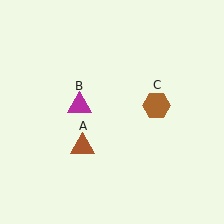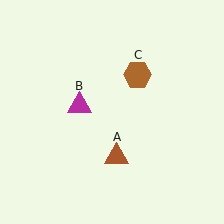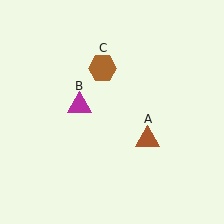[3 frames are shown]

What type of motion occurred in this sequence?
The brown triangle (object A), brown hexagon (object C) rotated counterclockwise around the center of the scene.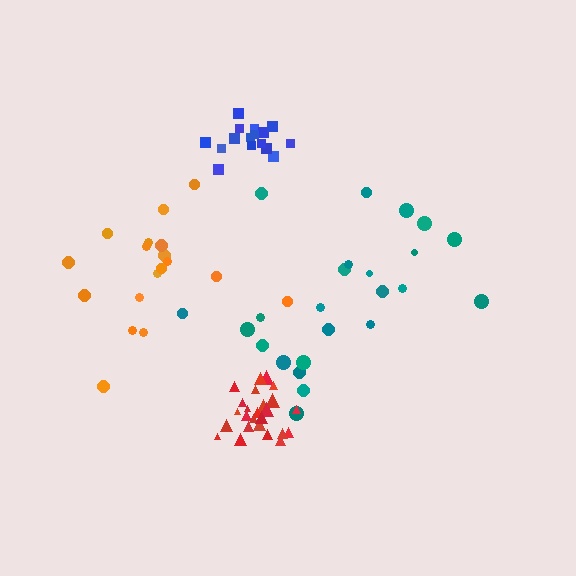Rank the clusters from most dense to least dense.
red, blue, orange, teal.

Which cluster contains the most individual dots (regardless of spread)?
Red (25).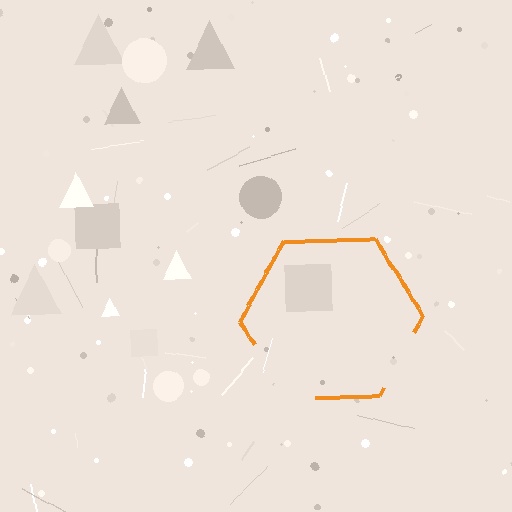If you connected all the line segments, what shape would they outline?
They would outline a hexagon.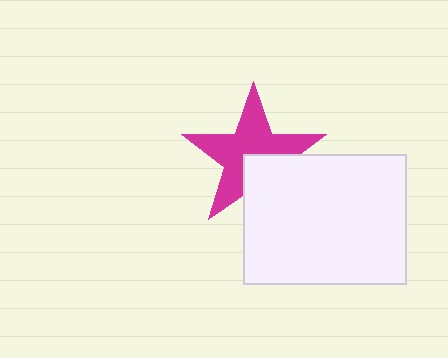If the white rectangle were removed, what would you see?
You would see the complete magenta star.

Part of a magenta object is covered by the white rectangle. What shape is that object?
It is a star.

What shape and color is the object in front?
The object in front is a white rectangle.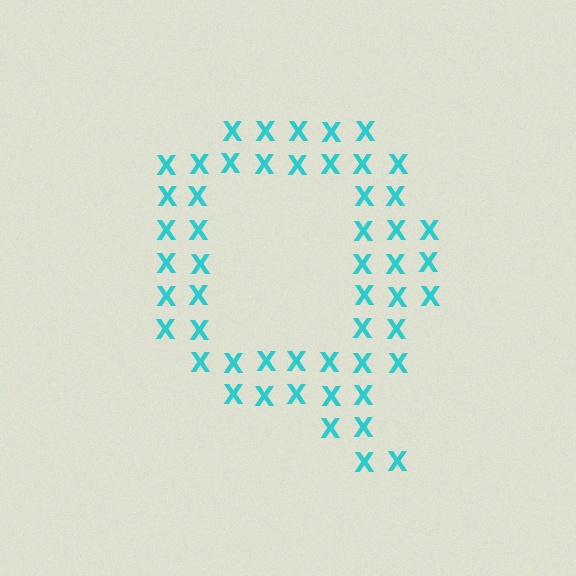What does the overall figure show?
The overall figure shows the letter Q.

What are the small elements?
The small elements are letter X's.